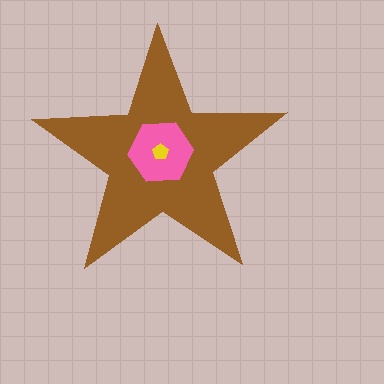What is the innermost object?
The yellow pentagon.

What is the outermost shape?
The brown star.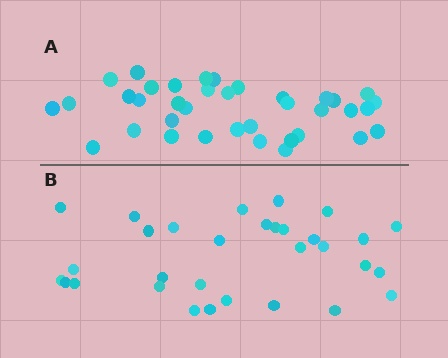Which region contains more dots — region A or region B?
Region A (the top region) has more dots.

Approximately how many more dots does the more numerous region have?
Region A has about 6 more dots than region B.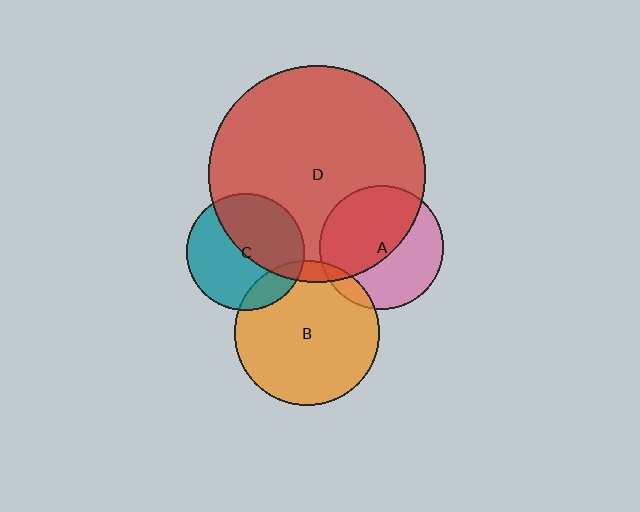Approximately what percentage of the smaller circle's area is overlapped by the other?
Approximately 15%.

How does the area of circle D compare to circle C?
Approximately 3.4 times.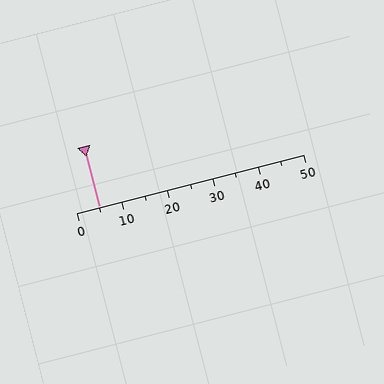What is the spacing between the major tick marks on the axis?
The major ticks are spaced 10 apart.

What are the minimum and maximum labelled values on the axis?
The axis runs from 0 to 50.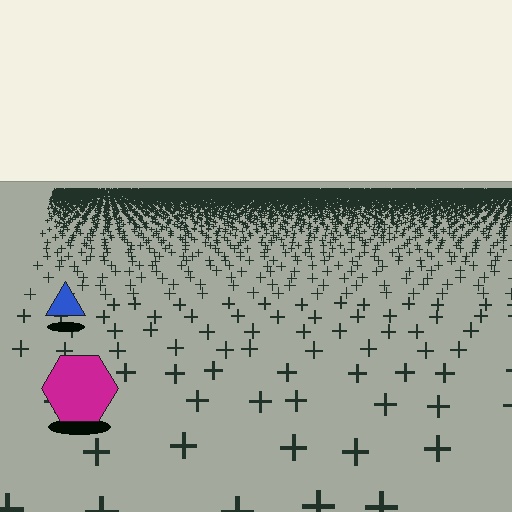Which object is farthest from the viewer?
The blue triangle is farthest from the viewer. It appears smaller and the ground texture around it is denser.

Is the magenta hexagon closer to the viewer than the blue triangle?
Yes. The magenta hexagon is closer — you can tell from the texture gradient: the ground texture is coarser near it.